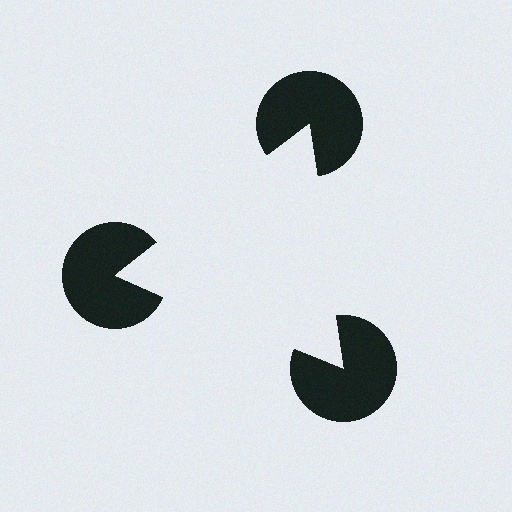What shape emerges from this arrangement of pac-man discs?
An illusory triangle — its edges are inferred from the aligned wedge cuts in the pac-man discs, not physically drawn.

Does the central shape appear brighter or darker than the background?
It typically appears slightly brighter than the background, even though no actual brightness change is drawn.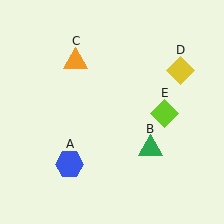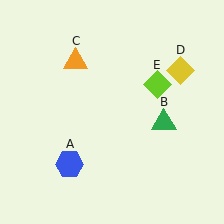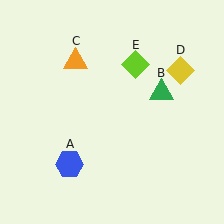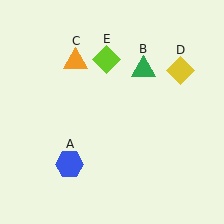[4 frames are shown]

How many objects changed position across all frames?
2 objects changed position: green triangle (object B), lime diamond (object E).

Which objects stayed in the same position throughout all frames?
Blue hexagon (object A) and orange triangle (object C) and yellow diamond (object D) remained stationary.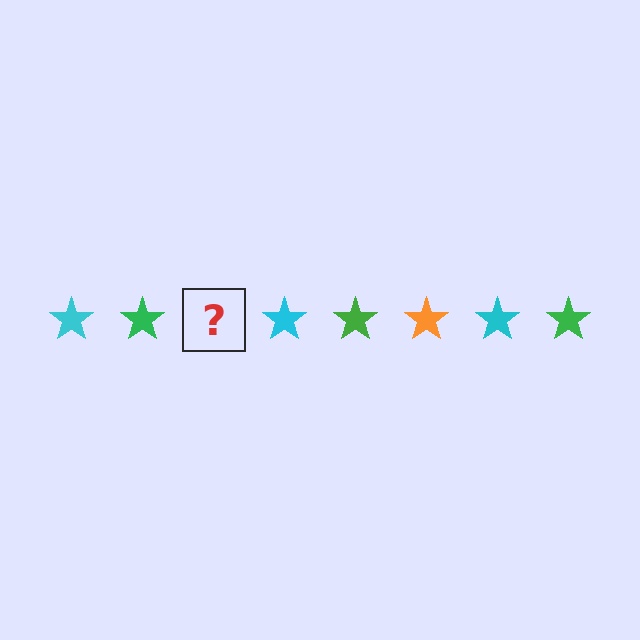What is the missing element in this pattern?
The missing element is an orange star.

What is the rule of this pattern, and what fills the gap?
The rule is that the pattern cycles through cyan, green, orange stars. The gap should be filled with an orange star.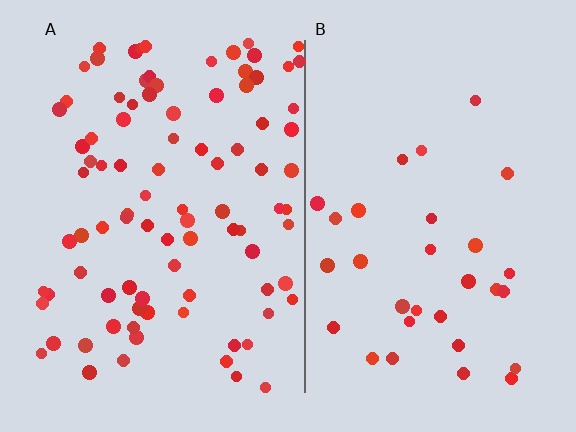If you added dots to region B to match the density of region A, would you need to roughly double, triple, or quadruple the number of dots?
Approximately triple.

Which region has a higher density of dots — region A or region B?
A (the left).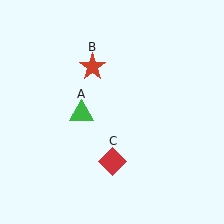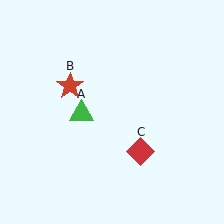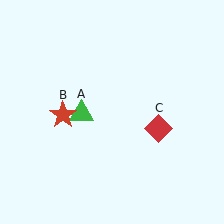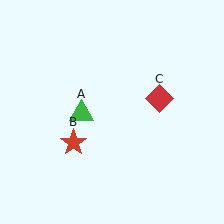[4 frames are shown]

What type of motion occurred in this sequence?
The red star (object B), red diamond (object C) rotated counterclockwise around the center of the scene.